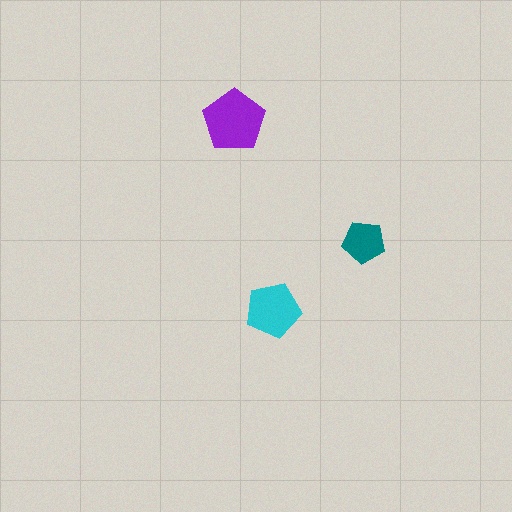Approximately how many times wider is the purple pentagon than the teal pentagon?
About 1.5 times wider.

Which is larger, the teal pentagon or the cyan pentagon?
The cyan one.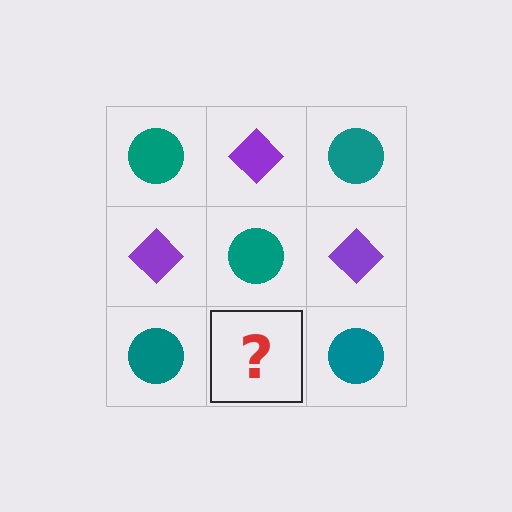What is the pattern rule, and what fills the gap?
The rule is that it alternates teal circle and purple diamond in a checkerboard pattern. The gap should be filled with a purple diamond.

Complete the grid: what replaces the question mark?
The question mark should be replaced with a purple diamond.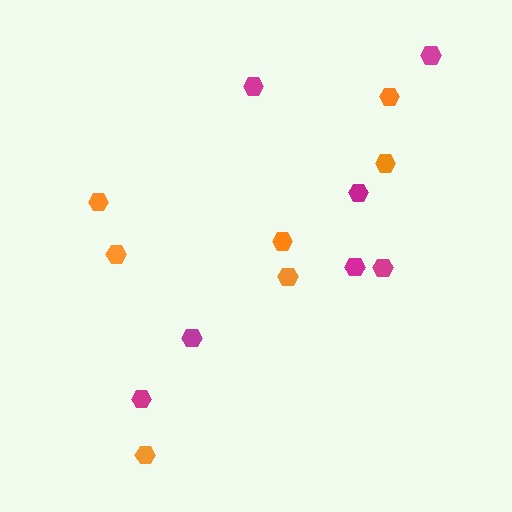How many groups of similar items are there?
There are 2 groups: one group of orange hexagons (7) and one group of magenta hexagons (7).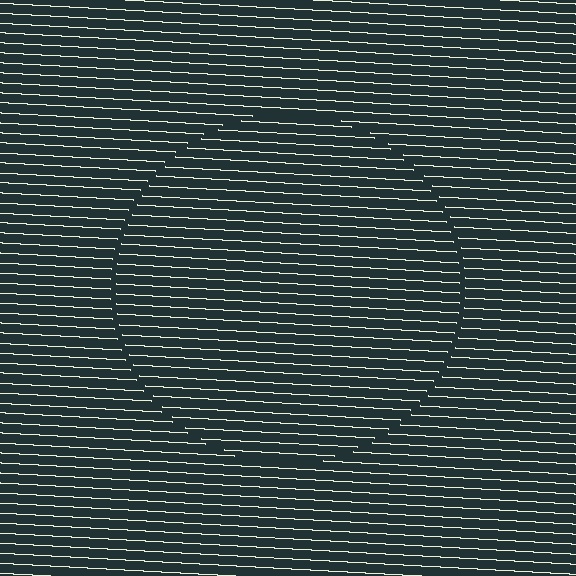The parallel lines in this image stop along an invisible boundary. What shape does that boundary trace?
An illusory circle. The interior of the shape contains the same grating, shifted by half a period — the contour is defined by the phase discontinuity where line-ends from the inner and outer gratings abut.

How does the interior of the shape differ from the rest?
The interior of the shape contains the same grating, shifted by half a period — the contour is defined by the phase discontinuity where line-ends from the inner and outer gratings abut.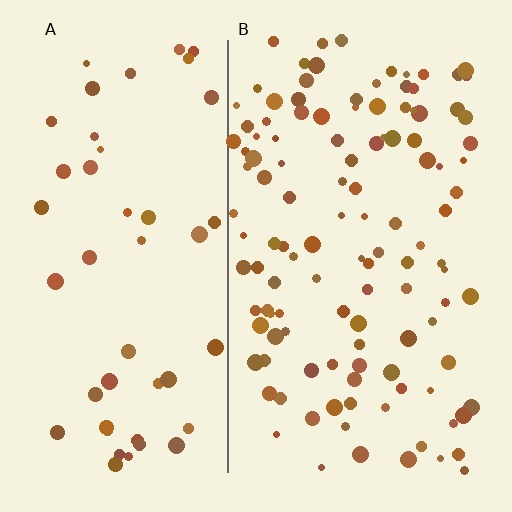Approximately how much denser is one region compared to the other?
Approximately 2.3× — region B over region A.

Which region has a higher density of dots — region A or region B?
B (the right).